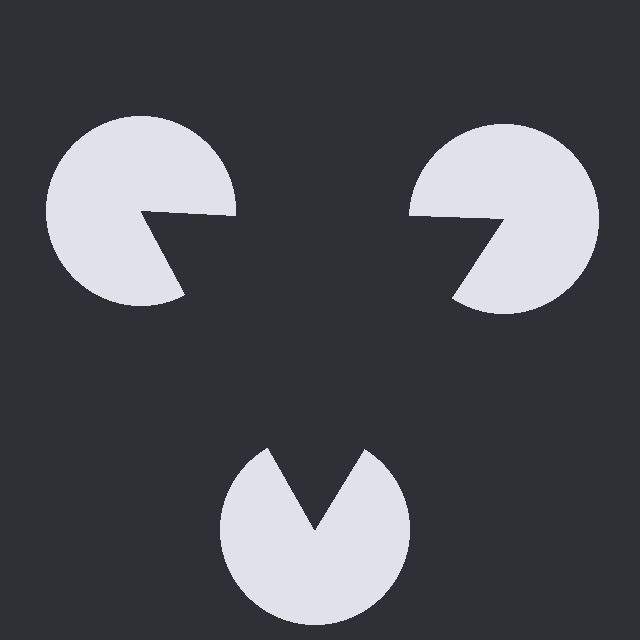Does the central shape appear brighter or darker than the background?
It typically appears slightly darker than the background, even though no actual brightness change is drawn.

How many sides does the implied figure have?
3 sides.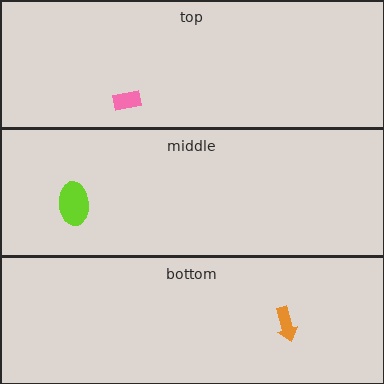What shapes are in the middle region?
The lime ellipse.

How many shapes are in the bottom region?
1.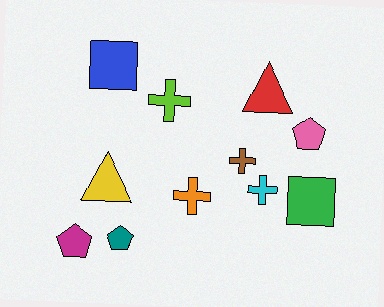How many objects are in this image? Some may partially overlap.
There are 11 objects.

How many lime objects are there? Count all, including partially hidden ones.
There is 1 lime object.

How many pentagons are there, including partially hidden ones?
There are 3 pentagons.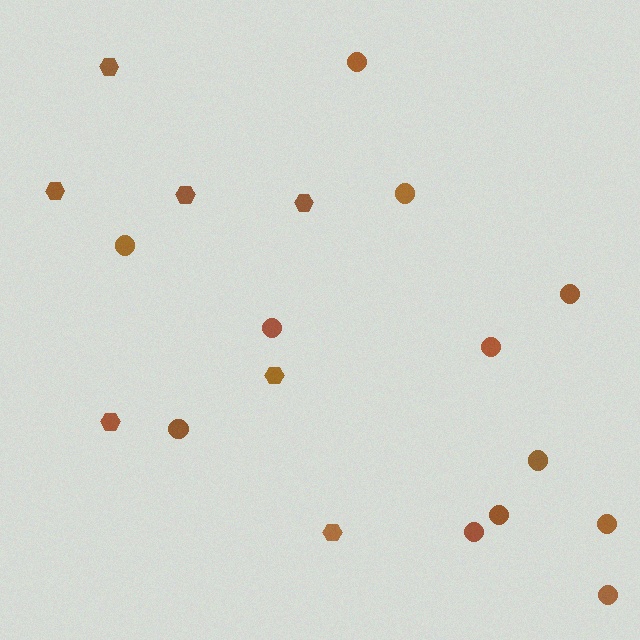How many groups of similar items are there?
There are 2 groups: one group of hexagons (7) and one group of circles (12).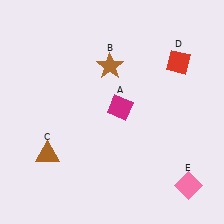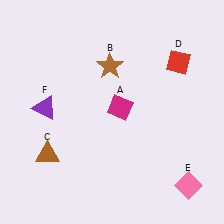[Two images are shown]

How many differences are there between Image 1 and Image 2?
There is 1 difference between the two images.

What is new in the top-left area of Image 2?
A purple triangle (F) was added in the top-left area of Image 2.